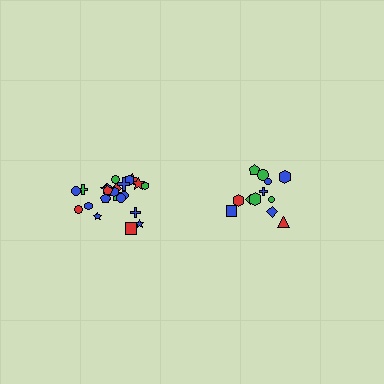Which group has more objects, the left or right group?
The left group.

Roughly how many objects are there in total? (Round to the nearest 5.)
Roughly 35 objects in total.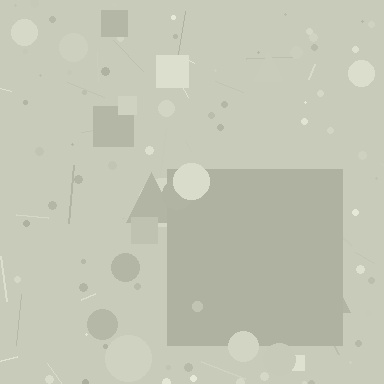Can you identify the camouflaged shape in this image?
The camouflaged shape is a square.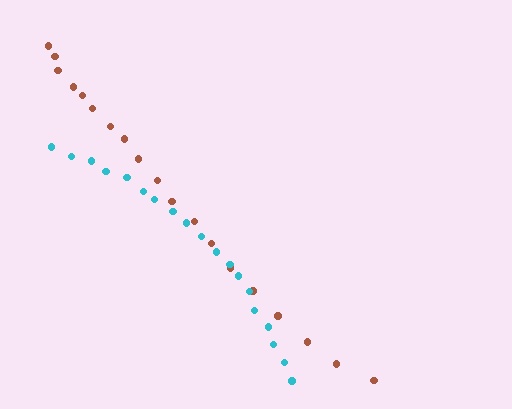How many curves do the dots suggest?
There are 2 distinct paths.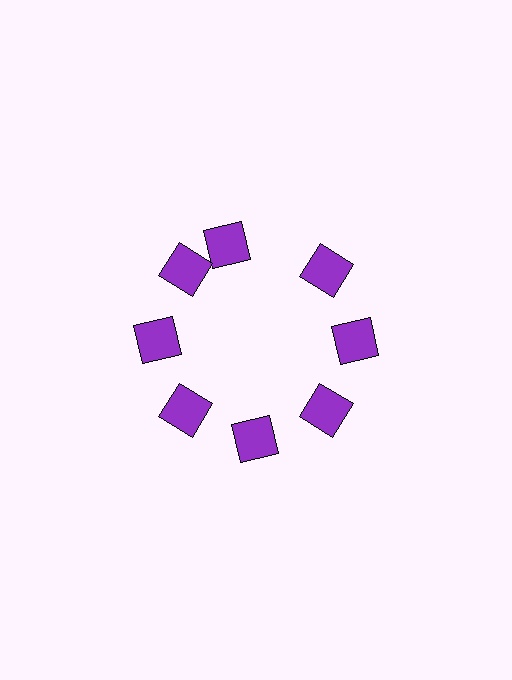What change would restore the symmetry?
The symmetry would be restored by rotating it back into even spacing with its neighbors so that all 8 squares sit at equal angles and equal distance from the center.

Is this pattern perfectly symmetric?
No. The 8 purple squares are arranged in a ring, but one element near the 12 o'clock position is rotated out of alignment along the ring, breaking the 8-fold rotational symmetry.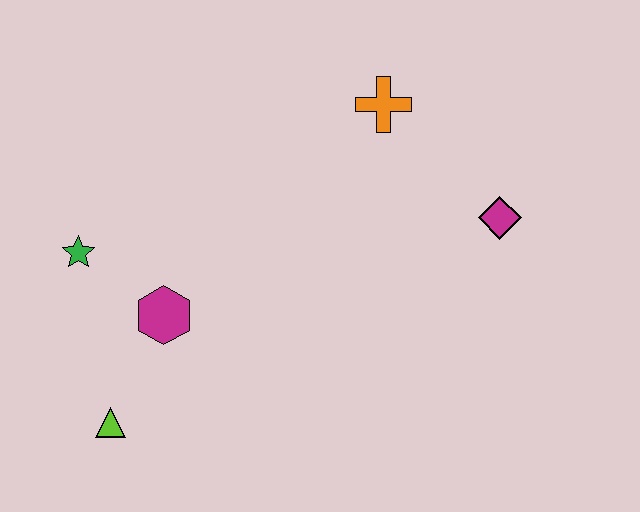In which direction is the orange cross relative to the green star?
The orange cross is to the right of the green star.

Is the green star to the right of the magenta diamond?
No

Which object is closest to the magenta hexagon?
The green star is closest to the magenta hexagon.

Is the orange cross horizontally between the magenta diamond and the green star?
Yes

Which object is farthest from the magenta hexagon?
The magenta diamond is farthest from the magenta hexagon.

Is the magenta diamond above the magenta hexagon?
Yes